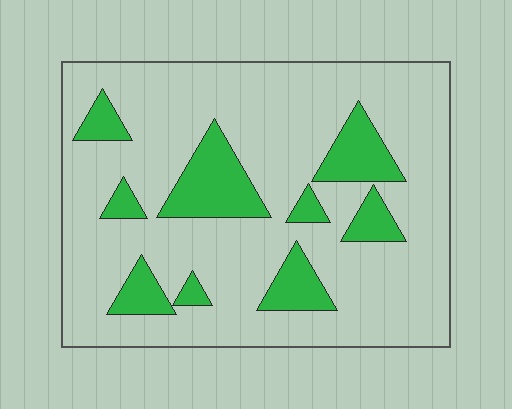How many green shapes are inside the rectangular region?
9.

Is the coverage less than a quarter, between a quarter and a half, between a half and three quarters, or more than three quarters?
Less than a quarter.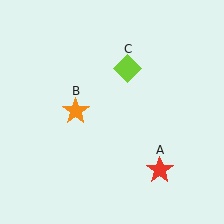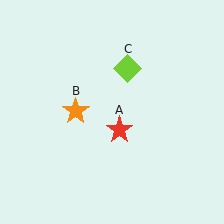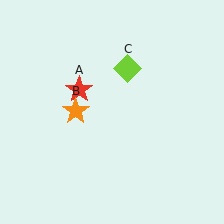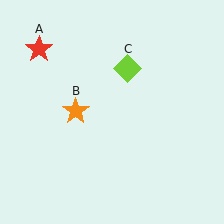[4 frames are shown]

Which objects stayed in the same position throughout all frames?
Orange star (object B) and lime diamond (object C) remained stationary.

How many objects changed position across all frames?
1 object changed position: red star (object A).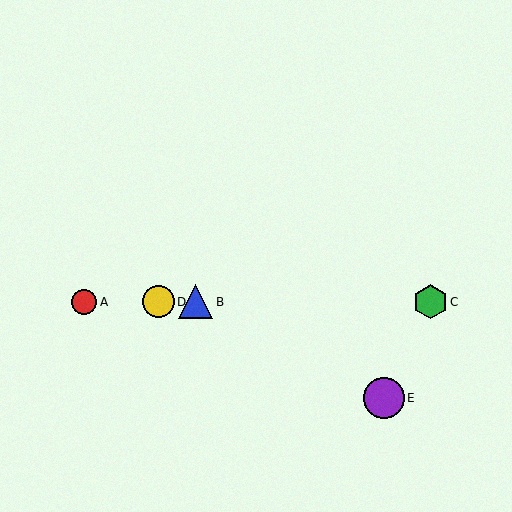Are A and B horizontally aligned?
Yes, both are at y≈302.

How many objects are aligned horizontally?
4 objects (A, B, C, D) are aligned horizontally.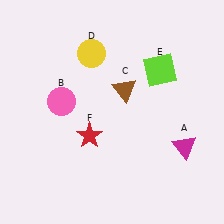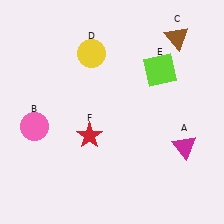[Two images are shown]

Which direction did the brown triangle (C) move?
The brown triangle (C) moved right.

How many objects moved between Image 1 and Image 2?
2 objects moved between the two images.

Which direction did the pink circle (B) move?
The pink circle (B) moved left.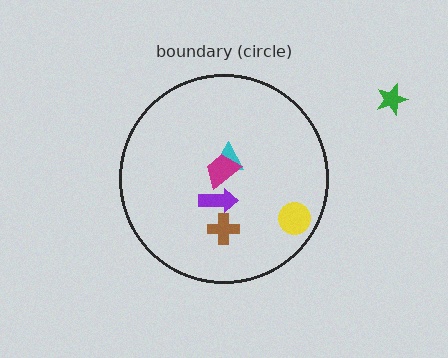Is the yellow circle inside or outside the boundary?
Inside.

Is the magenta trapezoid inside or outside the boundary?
Inside.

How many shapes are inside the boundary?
5 inside, 1 outside.